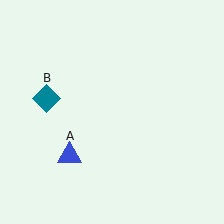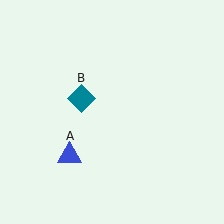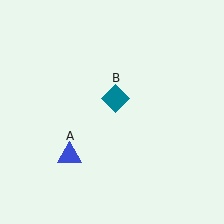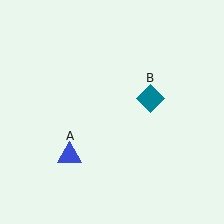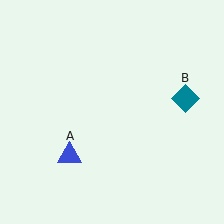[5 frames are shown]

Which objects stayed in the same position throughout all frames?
Blue triangle (object A) remained stationary.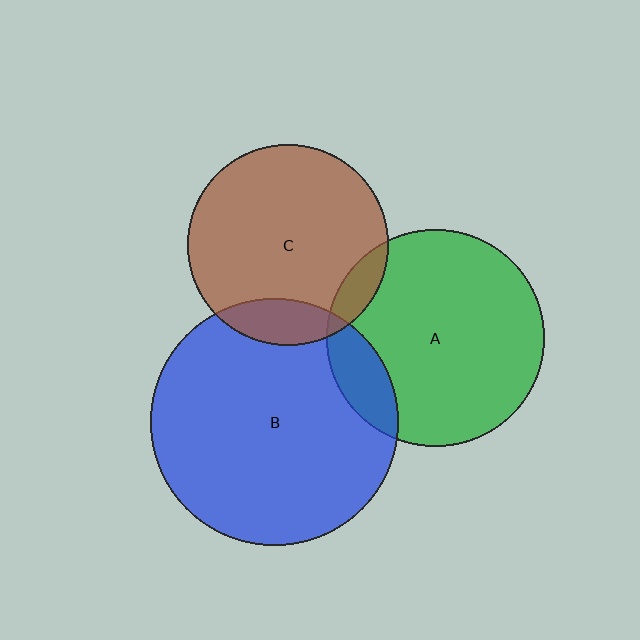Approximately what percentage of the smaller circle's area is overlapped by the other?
Approximately 10%.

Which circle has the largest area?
Circle B (blue).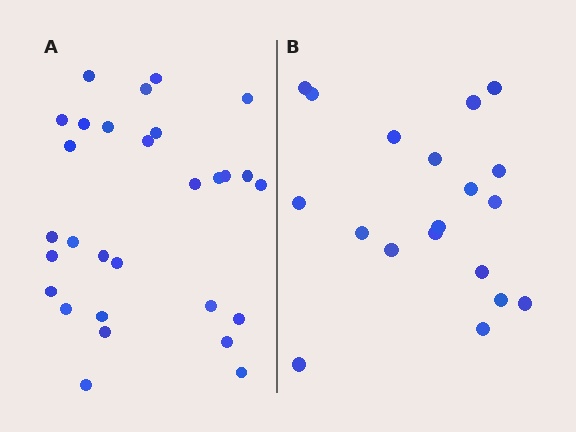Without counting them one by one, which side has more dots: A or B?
Region A (the left region) has more dots.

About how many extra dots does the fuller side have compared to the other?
Region A has roughly 10 or so more dots than region B.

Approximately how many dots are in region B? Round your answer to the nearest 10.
About 20 dots. (The exact count is 19, which rounds to 20.)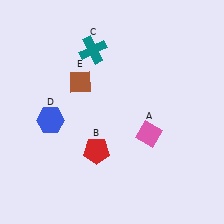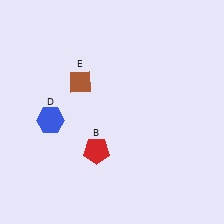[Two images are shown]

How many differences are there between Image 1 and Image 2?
There are 2 differences between the two images.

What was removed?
The pink diamond (A), the teal cross (C) were removed in Image 2.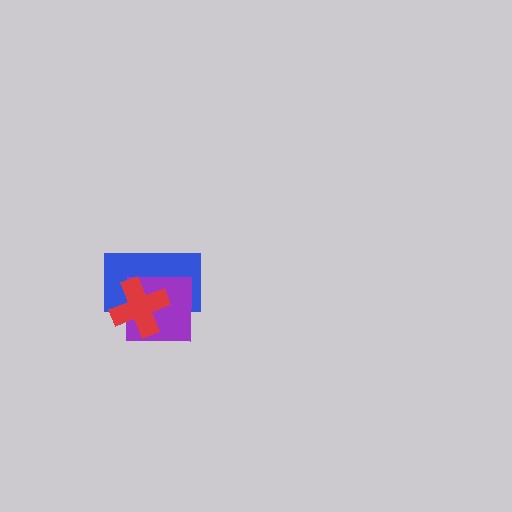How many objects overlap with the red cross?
2 objects overlap with the red cross.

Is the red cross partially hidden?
No, no other shape covers it.